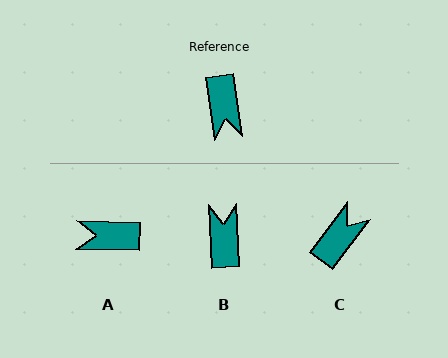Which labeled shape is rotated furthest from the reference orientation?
B, about 175 degrees away.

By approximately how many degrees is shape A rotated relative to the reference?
Approximately 99 degrees clockwise.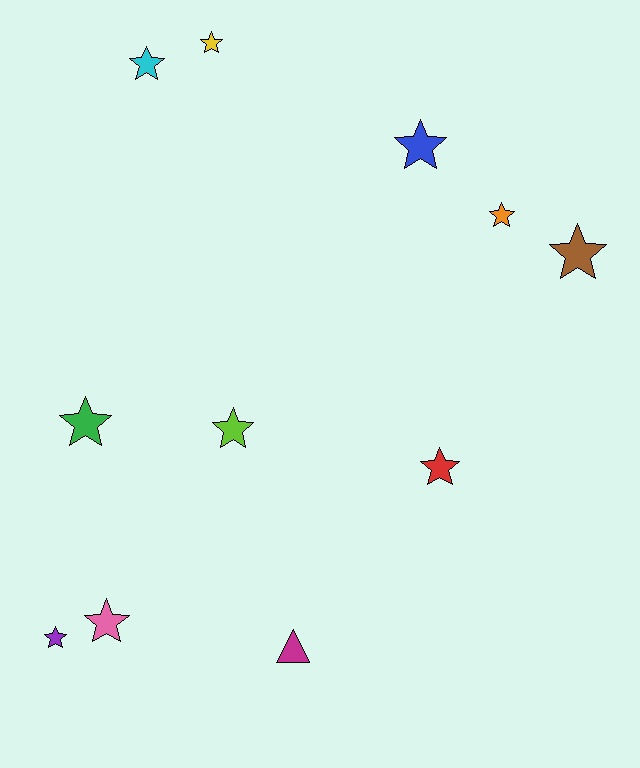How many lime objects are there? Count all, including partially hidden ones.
There is 1 lime object.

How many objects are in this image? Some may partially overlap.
There are 11 objects.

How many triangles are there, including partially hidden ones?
There is 1 triangle.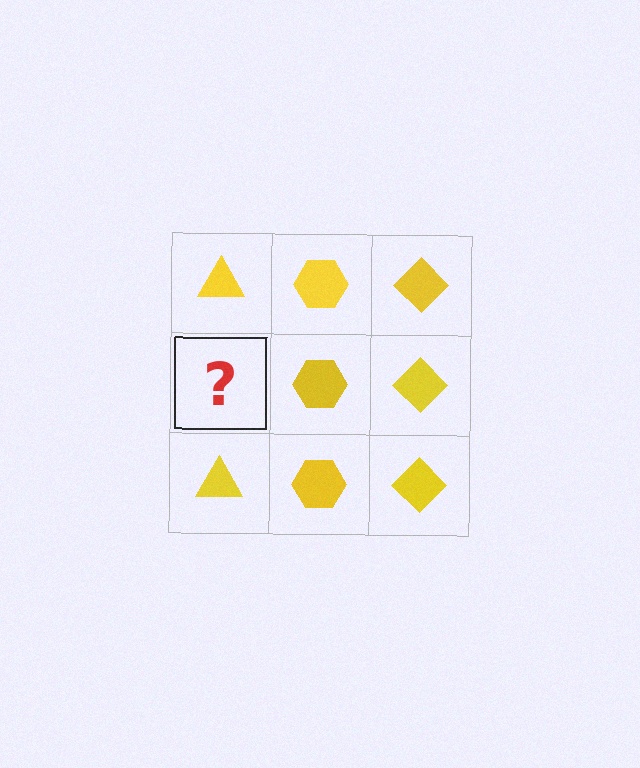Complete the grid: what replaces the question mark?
The question mark should be replaced with a yellow triangle.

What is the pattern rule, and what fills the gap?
The rule is that each column has a consistent shape. The gap should be filled with a yellow triangle.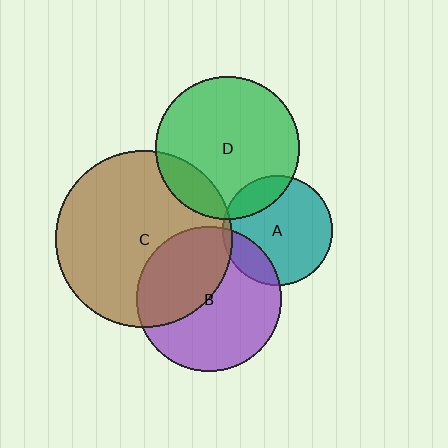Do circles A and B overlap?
Yes.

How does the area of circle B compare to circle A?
Approximately 1.7 times.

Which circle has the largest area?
Circle C (brown).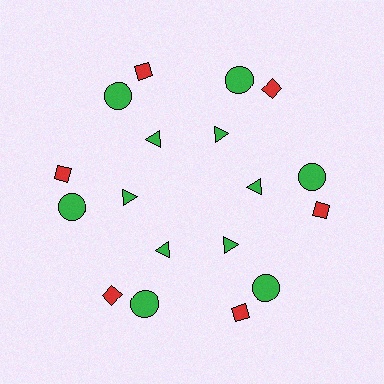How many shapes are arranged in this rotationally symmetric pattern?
There are 18 shapes, arranged in 6 groups of 3.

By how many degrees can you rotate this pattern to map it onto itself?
The pattern maps onto itself every 60 degrees of rotation.